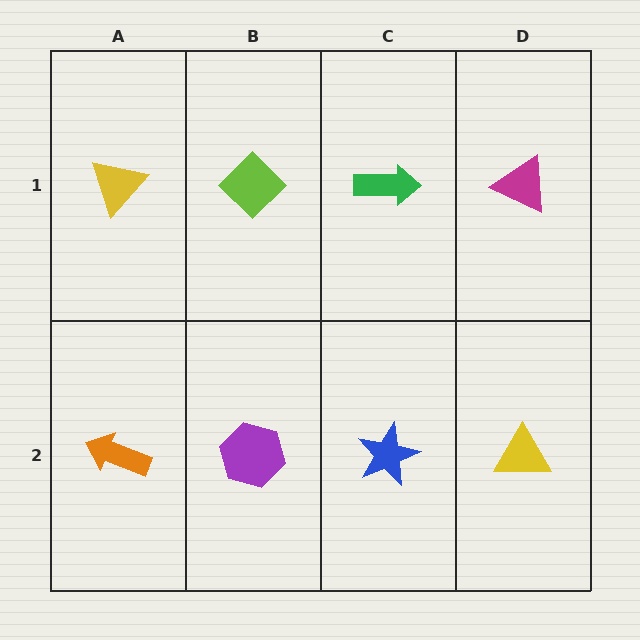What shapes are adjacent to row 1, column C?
A blue star (row 2, column C), a lime diamond (row 1, column B), a magenta triangle (row 1, column D).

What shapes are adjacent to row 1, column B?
A purple hexagon (row 2, column B), a yellow triangle (row 1, column A), a green arrow (row 1, column C).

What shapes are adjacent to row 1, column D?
A yellow triangle (row 2, column D), a green arrow (row 1, column C).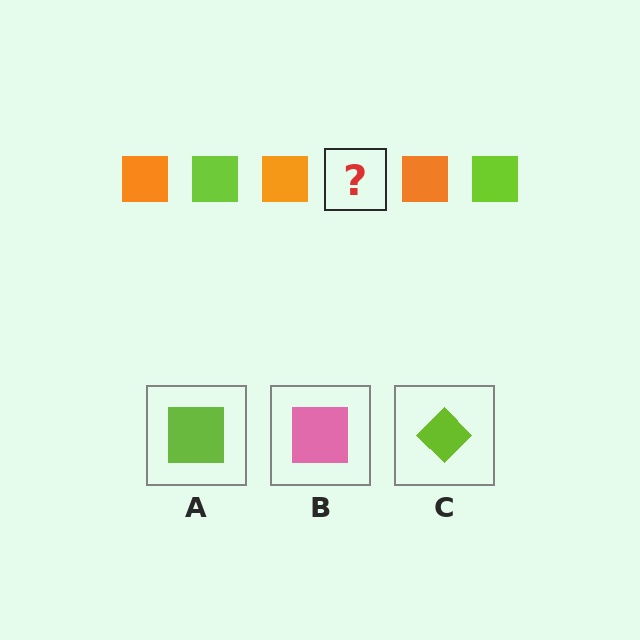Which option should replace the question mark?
Option A.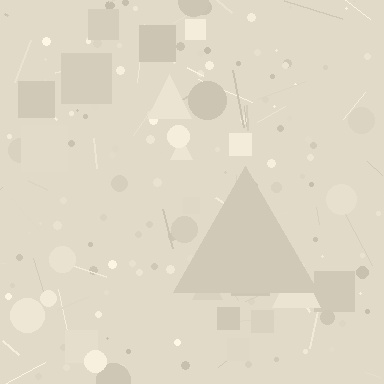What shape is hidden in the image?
A triangle is hidden in the image.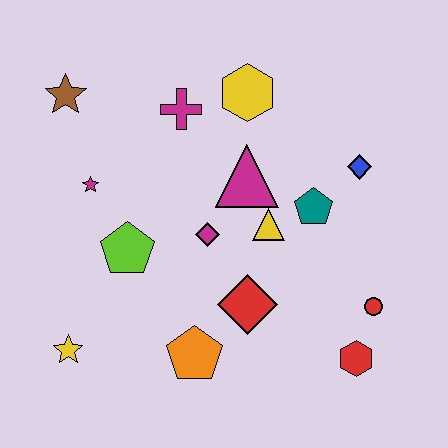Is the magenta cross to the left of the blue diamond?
Yes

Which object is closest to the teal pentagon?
The yellow triangle is closest to the teal pentagon.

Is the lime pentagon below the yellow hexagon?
Yes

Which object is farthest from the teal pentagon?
The yellow star is farthest from the teal pentagon.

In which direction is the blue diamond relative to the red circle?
The blue diamond is above the red circle.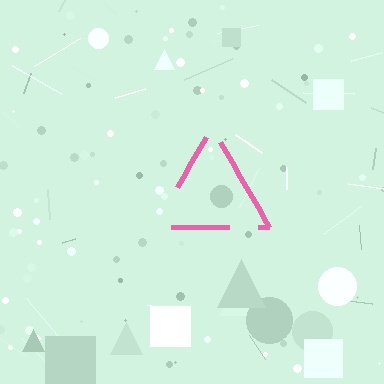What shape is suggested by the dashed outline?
The dashed outline suggests a triangle.